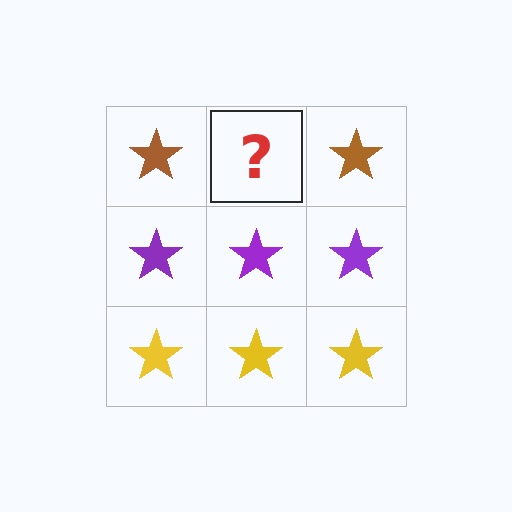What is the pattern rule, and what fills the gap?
The rule is that each row has a consistent color. The gap should be filled with a brown star.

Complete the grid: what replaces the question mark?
The question mark should be replaced with a brown star.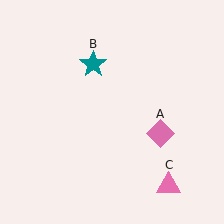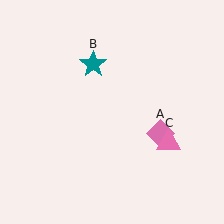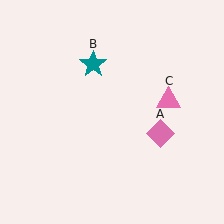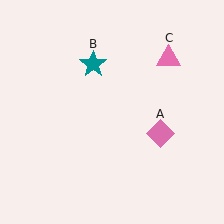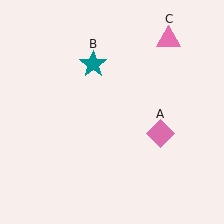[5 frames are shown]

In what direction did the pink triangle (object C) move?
The pink triangle (object C) moved up.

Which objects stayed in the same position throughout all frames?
Pink diamond (object A) and teal star (object B) remained stationary.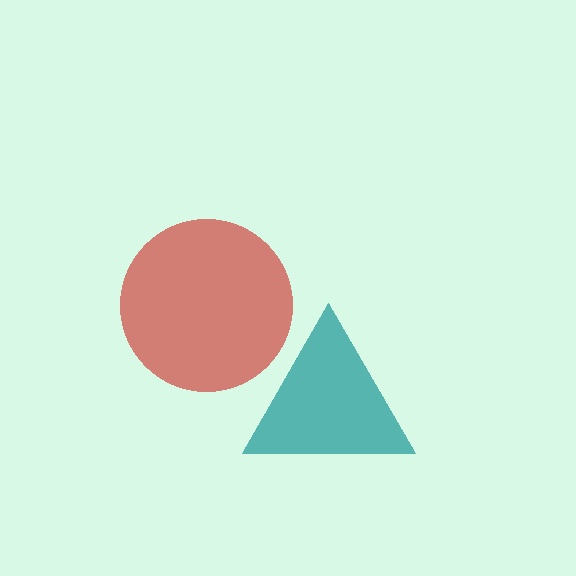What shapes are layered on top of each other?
The layered shapes are: a teal triangle, a red circle.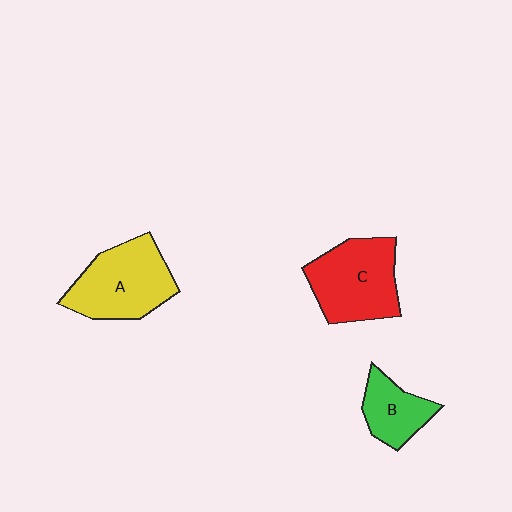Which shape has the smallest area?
Shape B (green).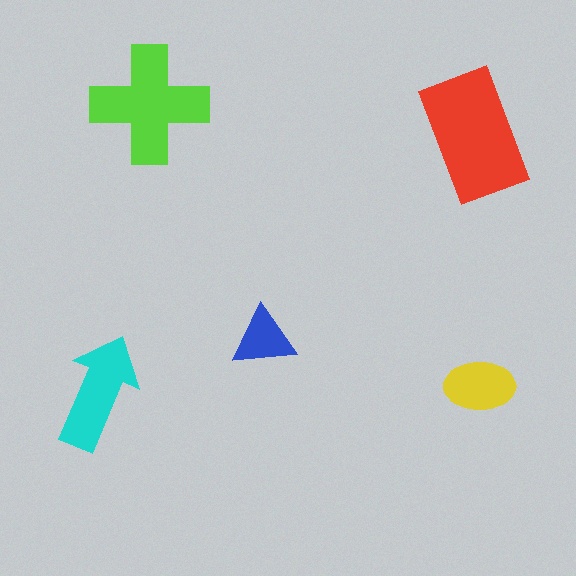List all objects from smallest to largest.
The blue triangle, the yellow ellipse, the cyan arrow, the lime cross, the red rectangle.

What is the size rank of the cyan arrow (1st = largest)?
3rd.